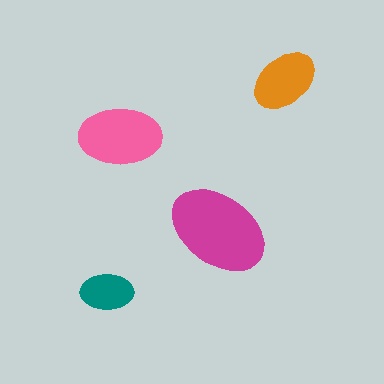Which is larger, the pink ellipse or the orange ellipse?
The pink one.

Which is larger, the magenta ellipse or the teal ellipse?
The magenta one.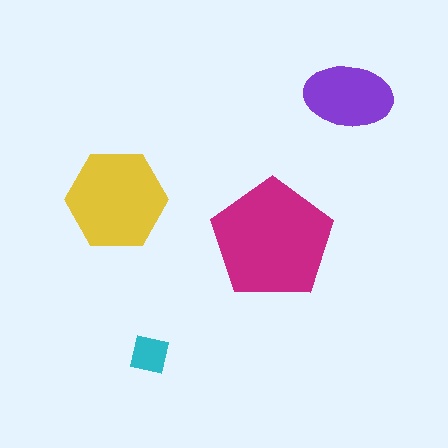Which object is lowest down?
The cyan square is bottommost.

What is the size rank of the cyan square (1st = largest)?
4th.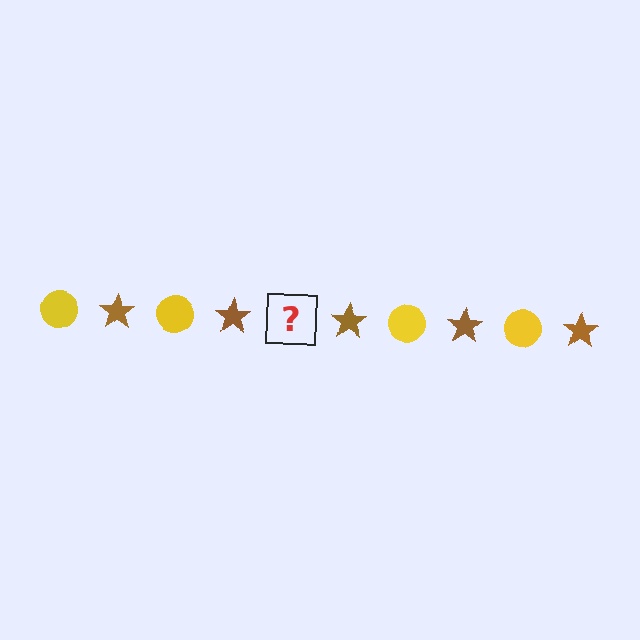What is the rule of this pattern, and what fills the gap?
The rule is that the pattern alternates between yellow circle and brown star. The gap should be filled with a yellow circle.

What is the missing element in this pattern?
The missing element is a yellow circle.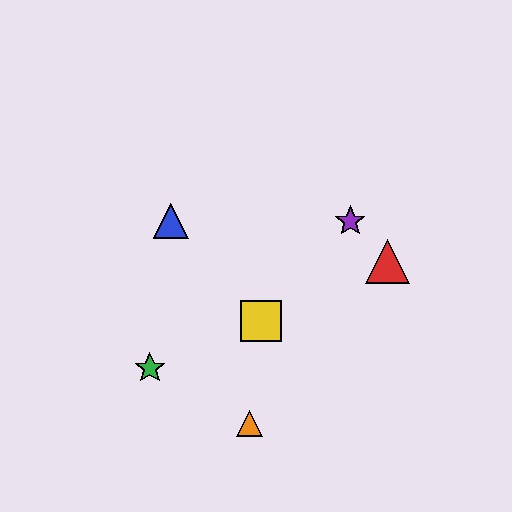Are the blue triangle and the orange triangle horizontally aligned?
No, the blue triangle is at y≈221 and the orange triangle is at y≈423.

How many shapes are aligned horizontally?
2 shapes (the blue triangle, the purple star) are aligned horizontally.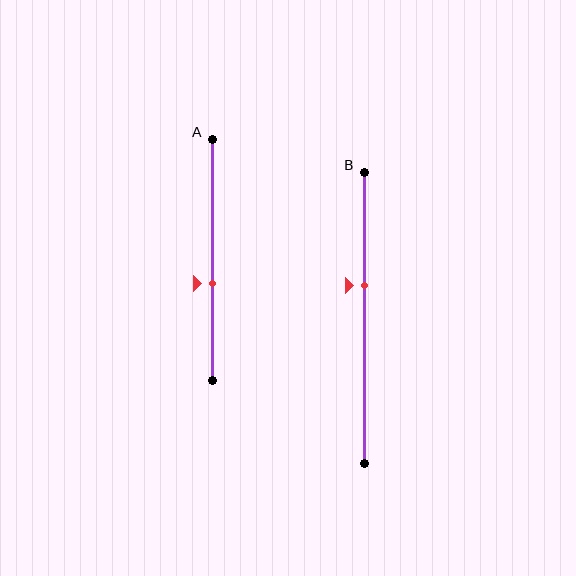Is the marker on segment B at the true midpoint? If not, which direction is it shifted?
No, the marker on segment B is shifted upward by about 11% of the segment length.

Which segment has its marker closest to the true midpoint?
Segment A has its marker closest to the true midpoint.